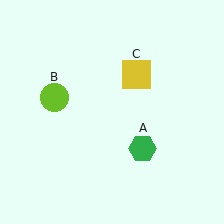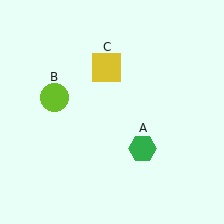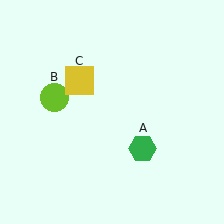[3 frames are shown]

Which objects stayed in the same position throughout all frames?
Green hexagon (object A) and lime circle (object B) remained stationary.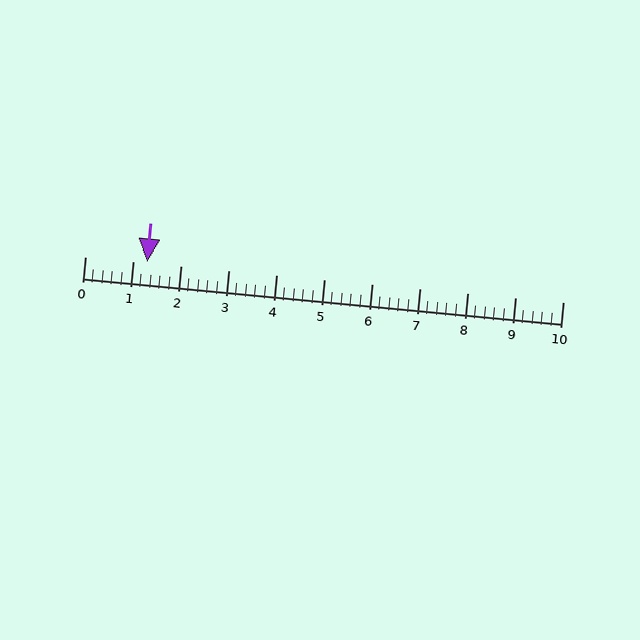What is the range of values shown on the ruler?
The ruler shows values from 0 to 10.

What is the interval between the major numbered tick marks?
The major tick marks are spaced 1 units apart.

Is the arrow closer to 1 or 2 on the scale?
The arrow is closer to 1.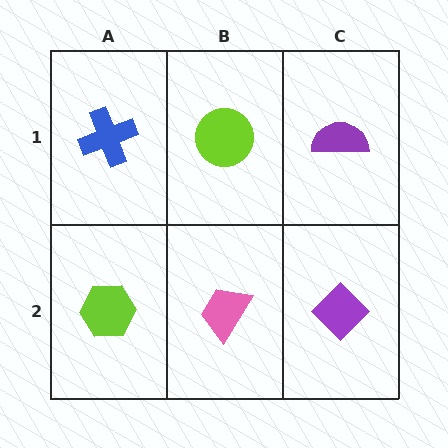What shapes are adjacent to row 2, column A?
A blue cross (row 1, column A), a pink trapezoid (row 2, column B).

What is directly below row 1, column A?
A lime hexagon.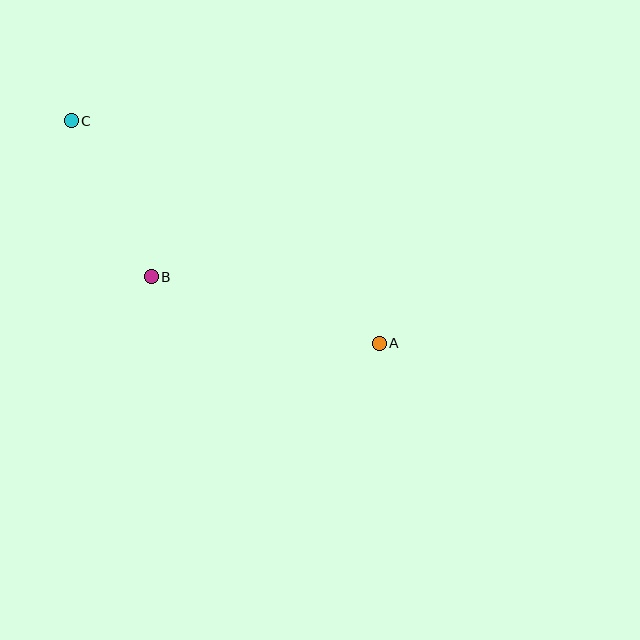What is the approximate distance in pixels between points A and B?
The distance between A and B is approximately 238 pixels.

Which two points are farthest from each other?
Points A and C are farthest from each other.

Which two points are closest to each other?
Points B and C are closest to each other.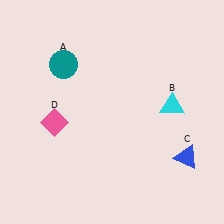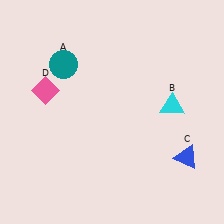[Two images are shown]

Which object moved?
The pink diamond (D) moved up.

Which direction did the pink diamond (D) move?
The pink diamond (D) moved up.